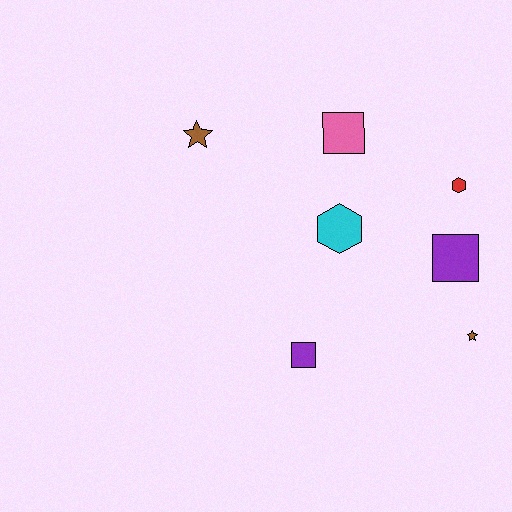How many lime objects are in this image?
There are no lime objects.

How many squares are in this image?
There are 3 squares.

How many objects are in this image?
There are 7 objects.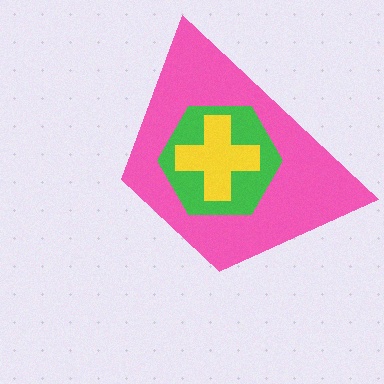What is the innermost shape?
The yellow cross.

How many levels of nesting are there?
3.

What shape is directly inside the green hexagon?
The yellow cross.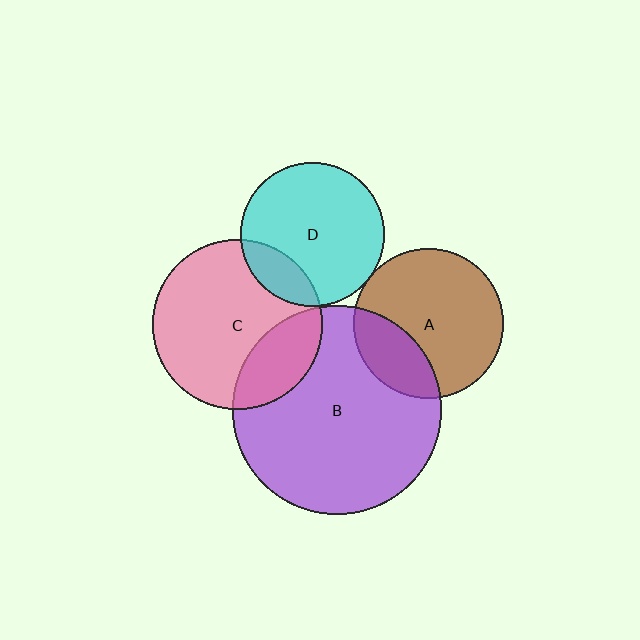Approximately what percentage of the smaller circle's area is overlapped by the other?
Approximately 25%.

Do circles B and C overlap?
Yes.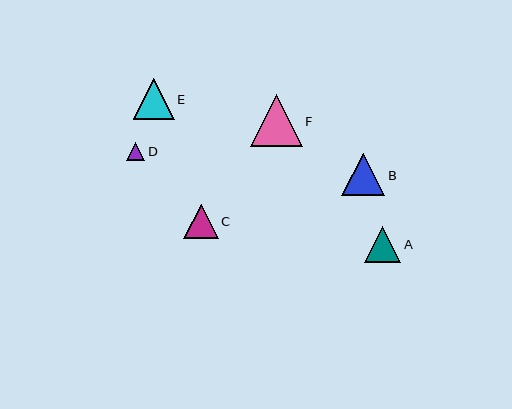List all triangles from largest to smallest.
From largest to smallest: F, B, E, A, C, D.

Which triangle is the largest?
Triangle F is the largest with a size of approximately 52 pixels.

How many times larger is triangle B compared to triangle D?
Triangle B is approximately 2.3 times the size of triangle D.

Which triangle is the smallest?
Triangle D is the smallest with a size of approximately 18 pixels.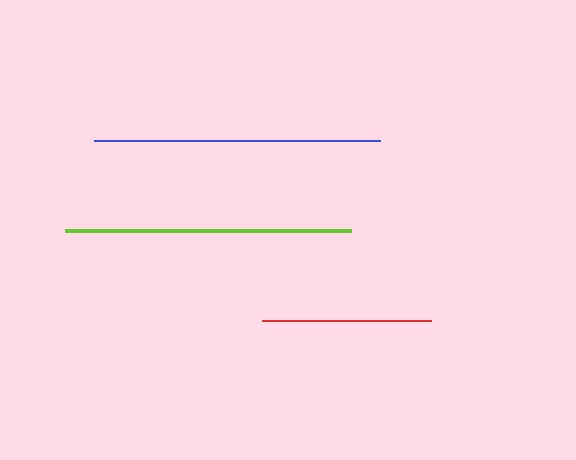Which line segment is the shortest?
The red line is the shortest at approximately 168 pixels.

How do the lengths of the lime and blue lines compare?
The lime and blue lines are approximately the same length.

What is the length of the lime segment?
The lime segment is approximately 286 pixels long.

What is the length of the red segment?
The red segment is approximately 168 pixels long.